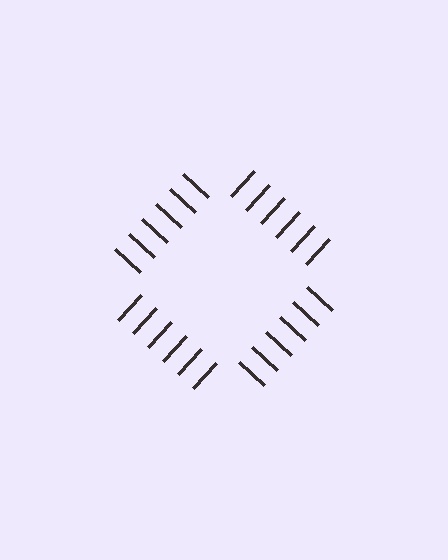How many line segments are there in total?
24 — 6 along each of the 4 edges.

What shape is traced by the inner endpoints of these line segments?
An illusory square — the line segments terminate on its edges but no continuous stroke is drawn.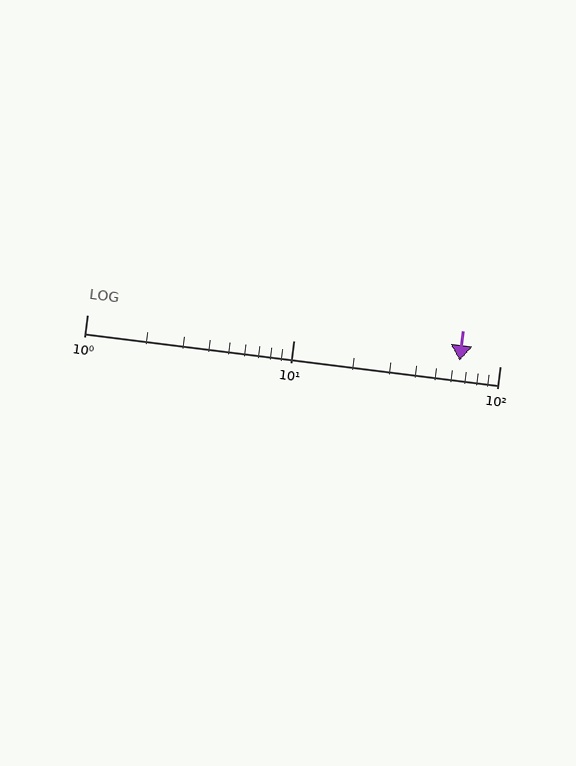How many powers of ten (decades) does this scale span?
The scale spans 2 decades, from 1 to 100.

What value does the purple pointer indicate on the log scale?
The pointer indicates approximately 64.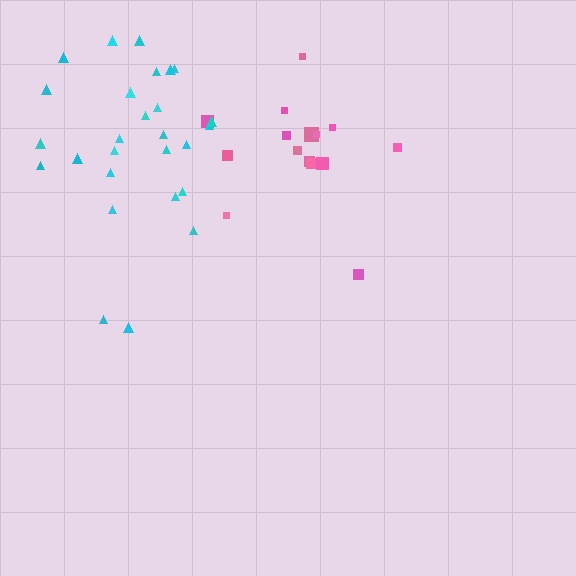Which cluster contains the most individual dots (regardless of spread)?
Cyan (27).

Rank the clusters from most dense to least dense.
pink, cyan.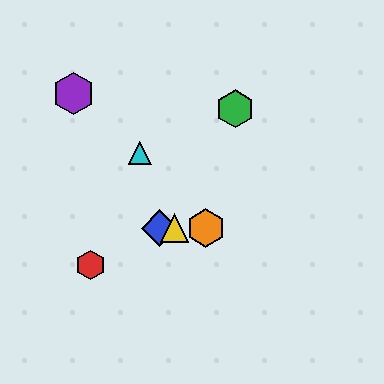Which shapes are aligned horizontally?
The blue diamond, the yellow triangle, the orange hexagon are aligned horizontally.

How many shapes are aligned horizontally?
3 shapes (the blue diamond, the yellow triangle, the orange hexagon) are aligned horizontally.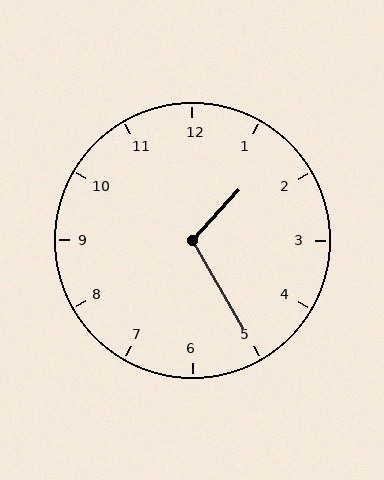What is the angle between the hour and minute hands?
Approximately 108 degrees.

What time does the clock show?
1:25.